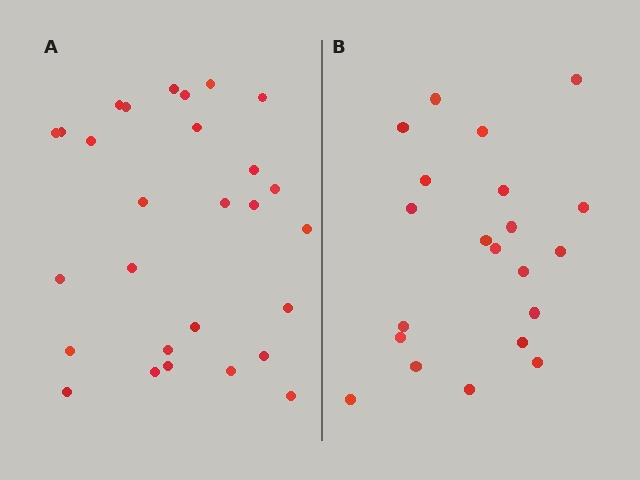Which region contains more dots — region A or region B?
Region A (the left region) has more dots.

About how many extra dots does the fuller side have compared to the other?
Region A has roughly 8 or so more dots than region B.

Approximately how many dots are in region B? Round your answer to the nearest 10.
About 20 dots. (The exact count is 21, which rounds to 20.)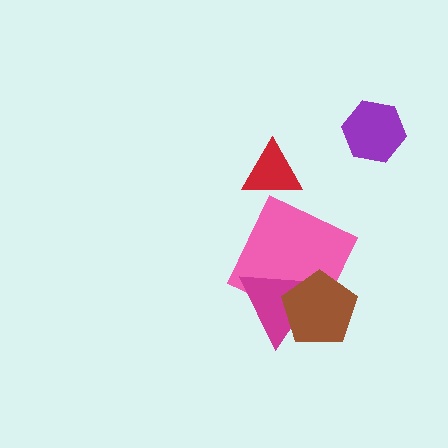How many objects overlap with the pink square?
2 objects overlap with the pink square.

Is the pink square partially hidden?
Yes, it is partially covered by another shape.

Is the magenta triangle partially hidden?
Yes, it is partially covered by another shape.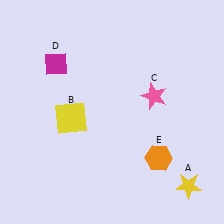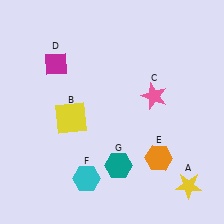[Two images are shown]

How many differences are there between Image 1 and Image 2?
There are 2 differences between the two images.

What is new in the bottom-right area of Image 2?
A teal hexagon (G) was added in the bottom-right area of Image 2.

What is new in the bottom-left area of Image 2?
A cyan hexagon (F) was added in the bottom-left area of Image 2.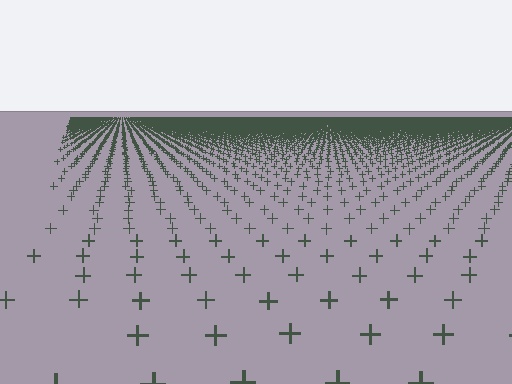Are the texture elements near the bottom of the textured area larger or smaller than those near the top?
Larger. Near the bottom, elements are closer to the viewer and appear at a bigger on-screen size.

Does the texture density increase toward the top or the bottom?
Density increases toward the top.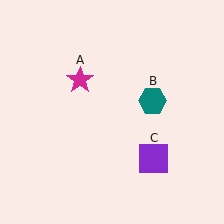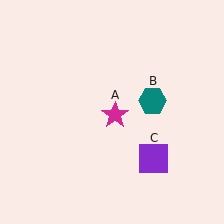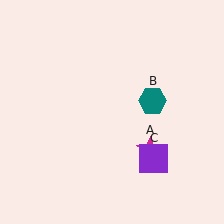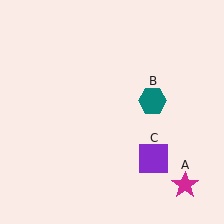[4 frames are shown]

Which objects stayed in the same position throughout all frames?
Teal hexagon (object B) and purple square (object C) remained stationary.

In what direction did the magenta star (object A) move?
The magenta star (object A) moved down and to the right.